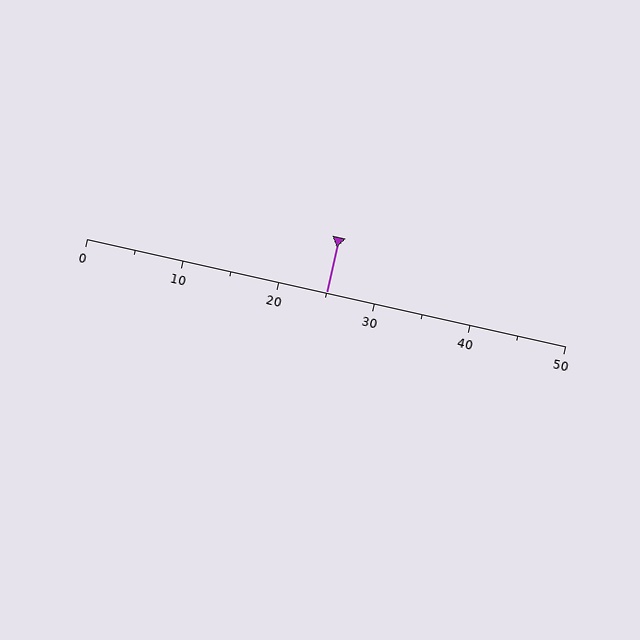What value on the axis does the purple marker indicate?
The marker indicates approximately 25.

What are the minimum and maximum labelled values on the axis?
The axis runs from 0 to 50.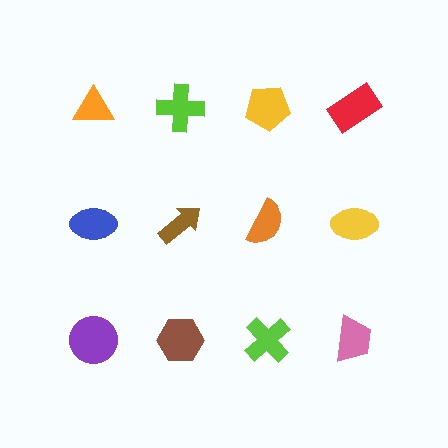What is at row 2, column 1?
A blue ellipse.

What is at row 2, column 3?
An orange semicircle.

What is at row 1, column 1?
An orange triangle.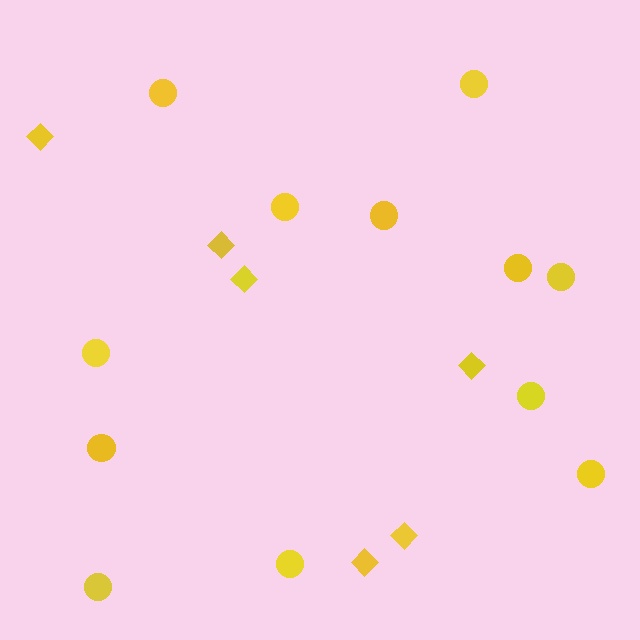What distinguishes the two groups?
There are 2 groups: one group of diamonds (6) and one group of circles (12).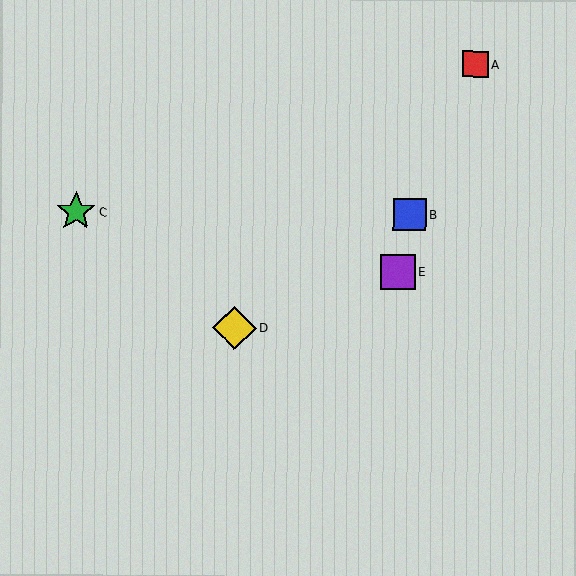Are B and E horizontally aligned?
No, B is at y≈215 and E is at y≈272.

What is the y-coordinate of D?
Object D is at y≈328.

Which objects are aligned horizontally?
Objects B, C are aligned horizontally.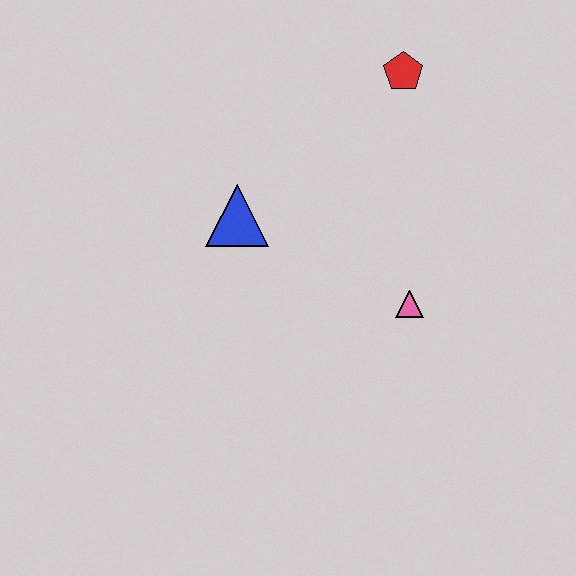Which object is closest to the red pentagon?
The blue triangle is closest to the red pentagon.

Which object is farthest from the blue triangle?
The red pentagon is farthest from the blue triangle.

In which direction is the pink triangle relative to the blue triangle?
The pink triangle is to the right of the blue triangle.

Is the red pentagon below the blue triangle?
No